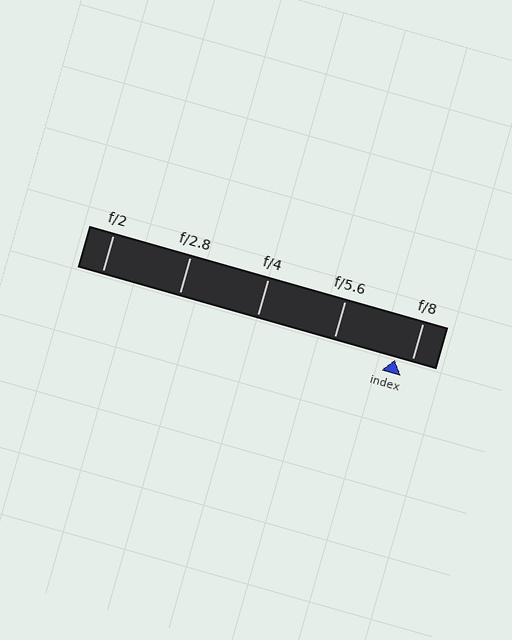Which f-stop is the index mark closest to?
The index mark is closest to f/8.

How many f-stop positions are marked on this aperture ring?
There are 5 f-stop positions marked.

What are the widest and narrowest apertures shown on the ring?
The widest aperture shown is f/2 and the narrowest is f/8.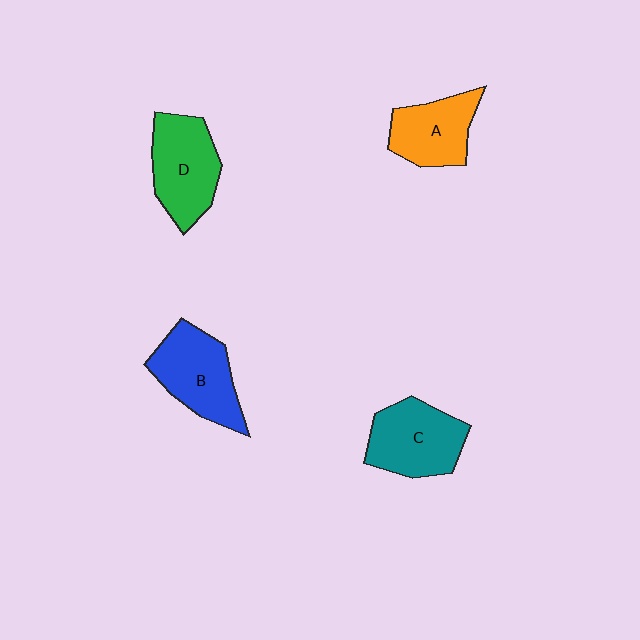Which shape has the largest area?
Shape B (blue).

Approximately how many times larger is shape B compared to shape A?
Approximately 1.2 times.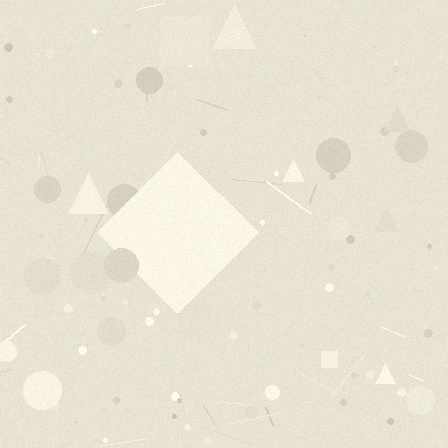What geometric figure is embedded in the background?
A diamond is embedded in the background.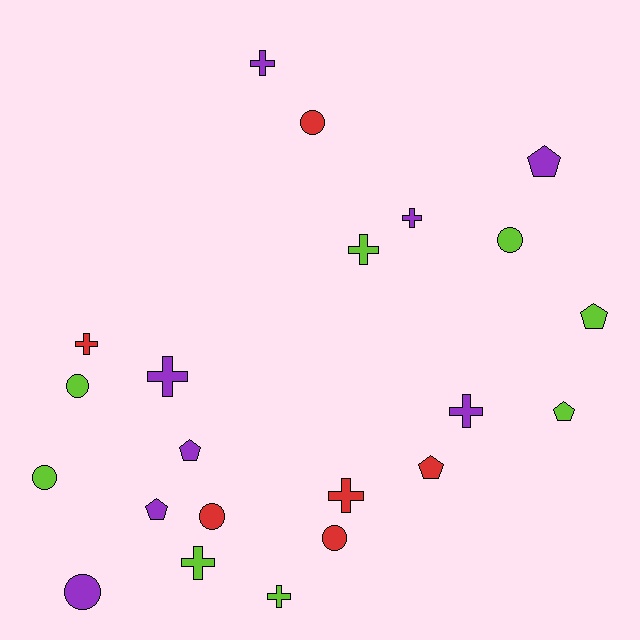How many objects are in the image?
There are 22 objects.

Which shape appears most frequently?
Cross, with 9 objects.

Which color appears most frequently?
Lime, with 8 objects.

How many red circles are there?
There are 3 red circles.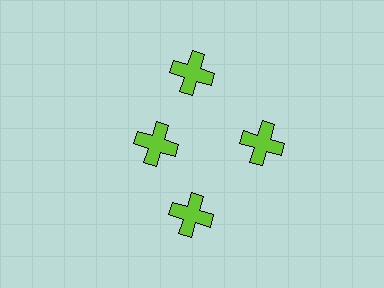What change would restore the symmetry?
The symmetry would be restored by moving it outward, back onto the ring so that all 4 crosses sit at equal angles and equal distance from the center.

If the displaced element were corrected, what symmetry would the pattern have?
It would have 4-fold rotational symmetry — the pattern would map onto itself every 90 degrees.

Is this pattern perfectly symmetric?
No. The 4 lime crosses are arranged in a ring, but one element near the 9 o'clock position is pulled inward toward the center, breaking the 4-fold rotational symmetry.